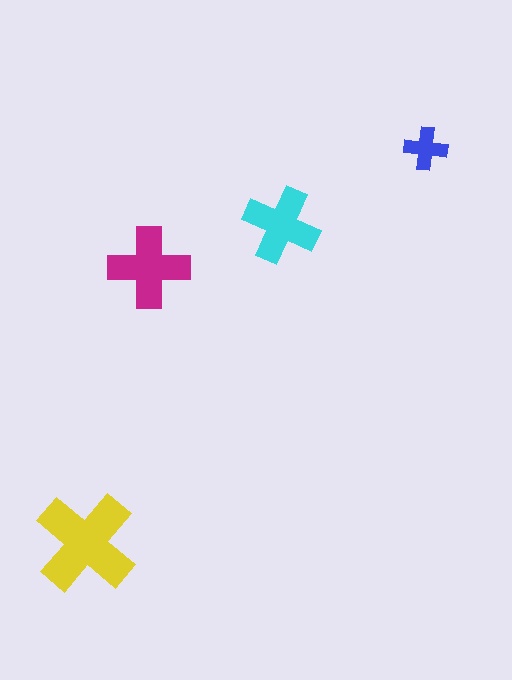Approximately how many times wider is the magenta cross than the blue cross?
About 2 times wider.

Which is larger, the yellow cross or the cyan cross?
The yellow one.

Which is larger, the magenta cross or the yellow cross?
The yellow one.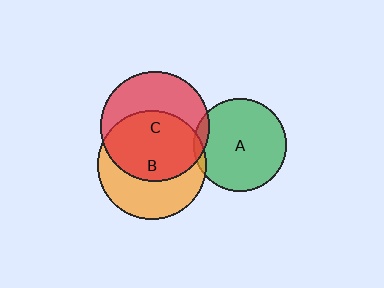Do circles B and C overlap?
Yes.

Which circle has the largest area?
Circle C (red).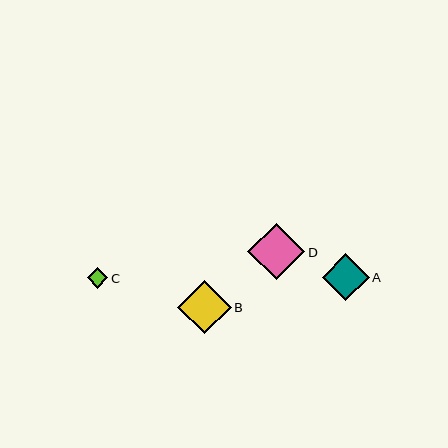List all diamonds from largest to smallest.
From largest to smallest: D, B, A, C.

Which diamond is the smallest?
Diamond C is the smallest with a size of approximately 21 pixels.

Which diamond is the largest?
Diamond D is the largest with a size of approximately 57 pixels.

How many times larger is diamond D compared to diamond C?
Diamond D is approximately 2.7 times the size of diamond C.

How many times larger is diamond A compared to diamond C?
Diamond A is approximately 2.2 times the size of diamond C.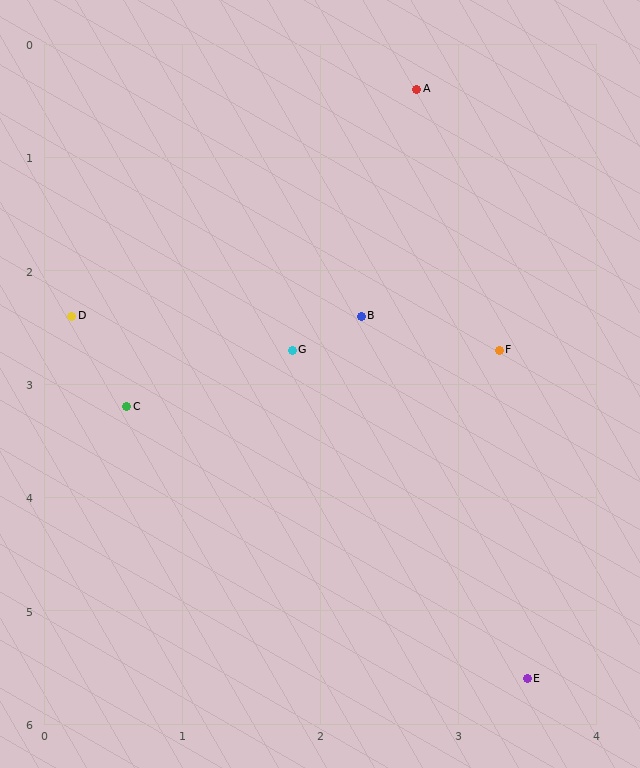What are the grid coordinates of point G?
Point G is at approximately (1.8, 2.7).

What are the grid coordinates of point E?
Point E is at approximately (3.5, 5.6).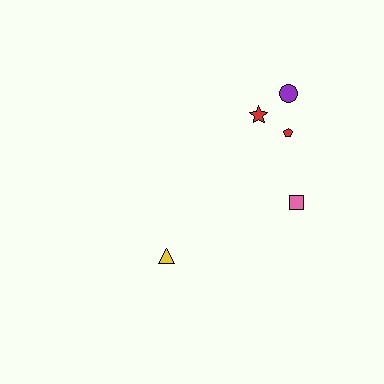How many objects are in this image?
There are 5 objects.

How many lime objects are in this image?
There are no lime objects.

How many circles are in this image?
There is 1 circle.